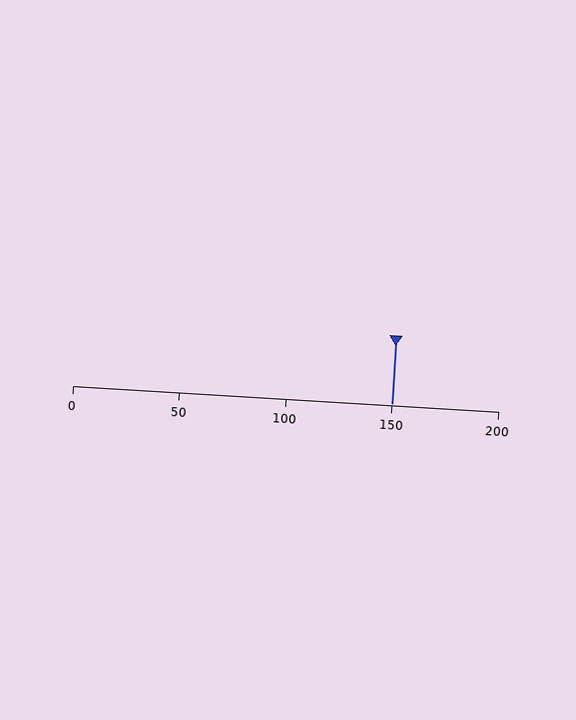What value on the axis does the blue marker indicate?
The marker indicates approximately 150.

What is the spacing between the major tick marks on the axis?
The major ticks are spaced 50 apart.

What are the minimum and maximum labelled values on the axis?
The axis runs from 0 to 200.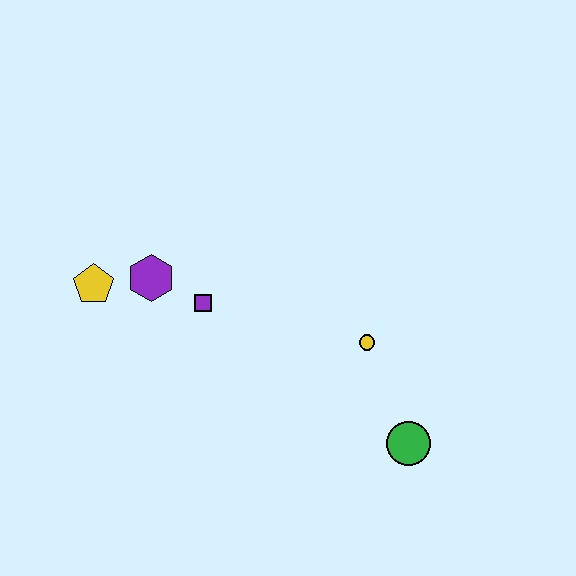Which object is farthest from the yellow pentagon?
The green circle is farthest from the yellow pentagon.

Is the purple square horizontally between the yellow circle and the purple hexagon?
Yes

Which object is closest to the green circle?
The yellow circle is closest to the green circle.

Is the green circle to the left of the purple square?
No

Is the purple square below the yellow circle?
No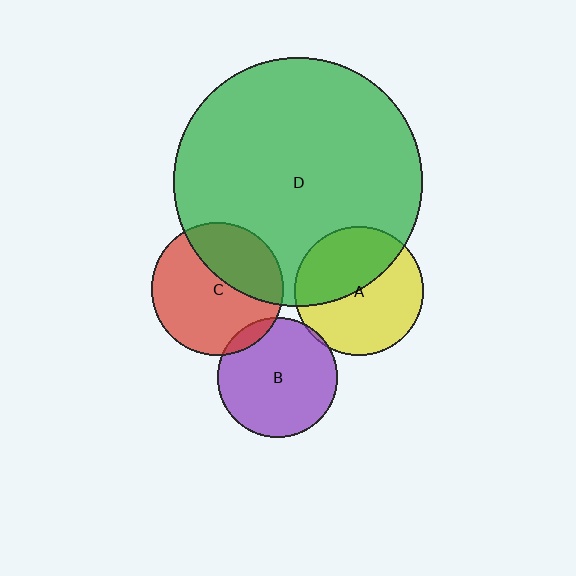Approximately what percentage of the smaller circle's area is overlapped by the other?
Approximately 45%.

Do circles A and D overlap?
Yes.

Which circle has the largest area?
Circle D (green).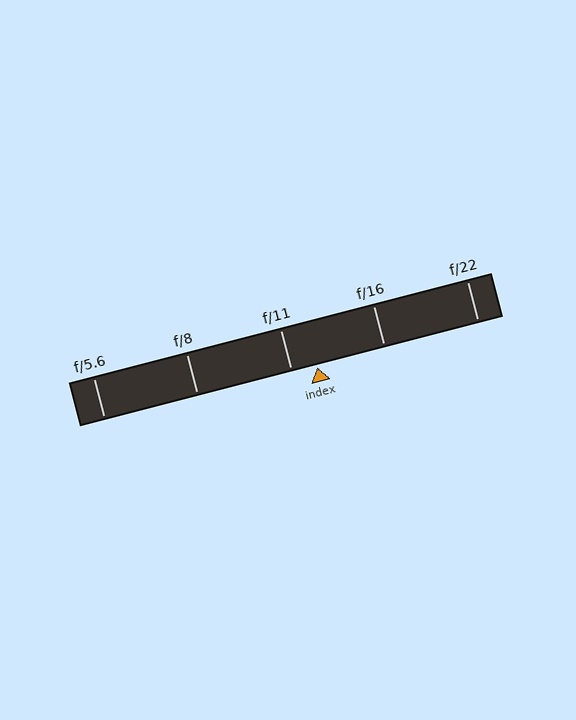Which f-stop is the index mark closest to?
The index mark is closest to f/11.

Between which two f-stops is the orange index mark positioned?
The index mark is between f/11 and f/16.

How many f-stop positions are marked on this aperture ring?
There are 5 f-stop positions marked.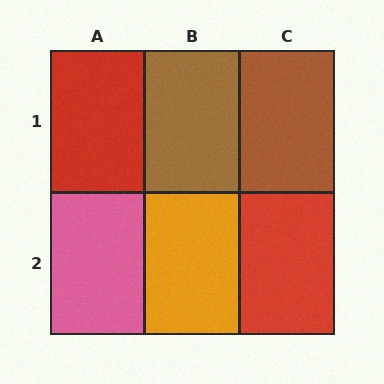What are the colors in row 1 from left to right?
Red, brown, brown.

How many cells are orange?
1 cell is orange.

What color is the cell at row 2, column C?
Red.